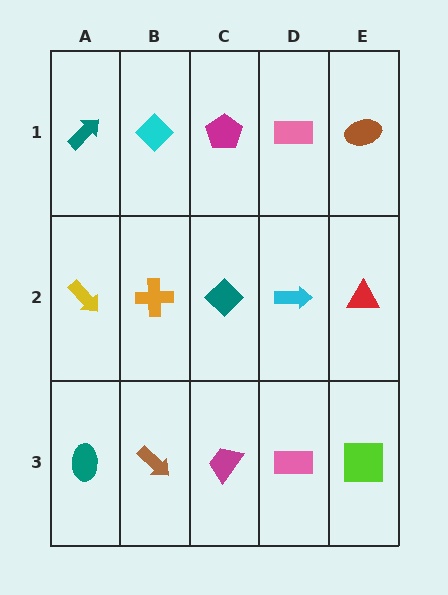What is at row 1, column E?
A brown ellipse.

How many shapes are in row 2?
5 shapes.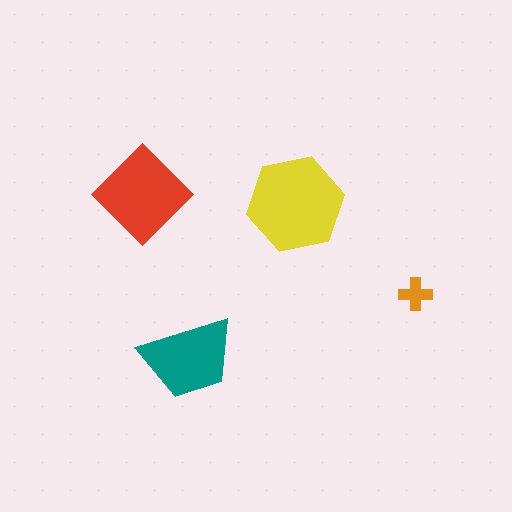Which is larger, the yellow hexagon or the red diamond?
The yellow hexagon.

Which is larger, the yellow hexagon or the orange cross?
The yellow hexagon.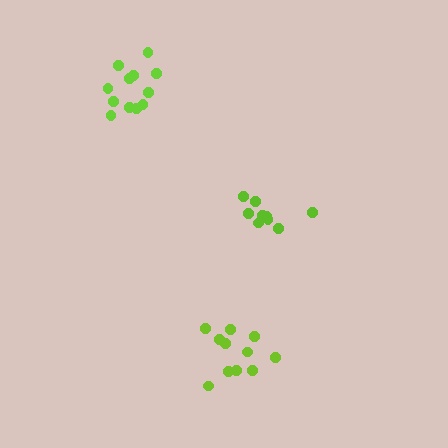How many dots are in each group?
Group 1: 9 dots, Group 2: 11 dots, Group 3: 12 dots (32 total).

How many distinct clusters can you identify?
There are 3 distinct clusters.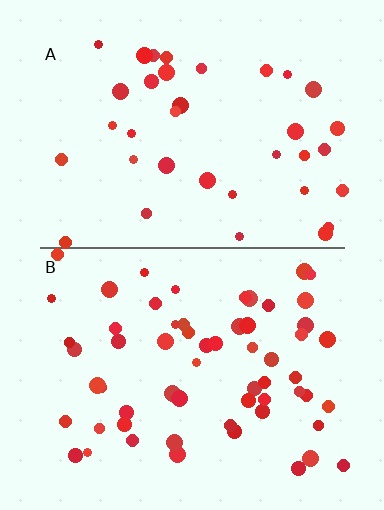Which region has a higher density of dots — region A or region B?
B (the bottom).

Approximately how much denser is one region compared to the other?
Approximately 1.7× — region B over region A.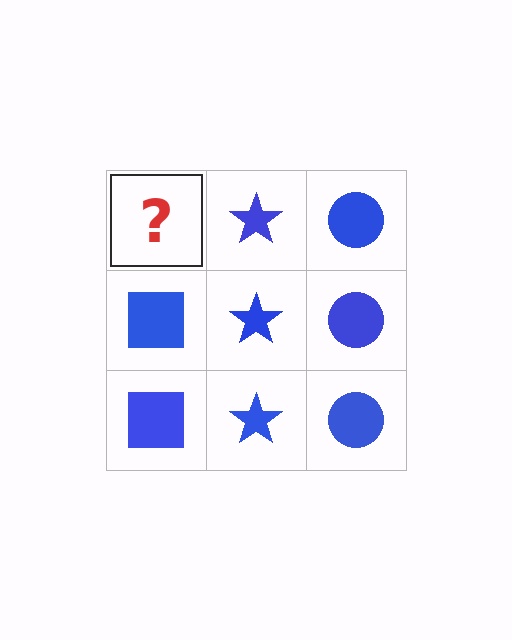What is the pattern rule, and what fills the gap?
The rule is that each column has a consistent shape. The gap should be filled with a blue square.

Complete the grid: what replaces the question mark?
The question mark should be replaced with a blue square.